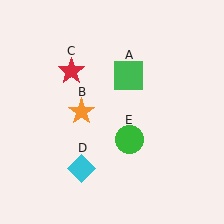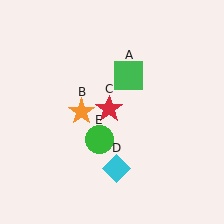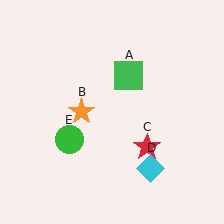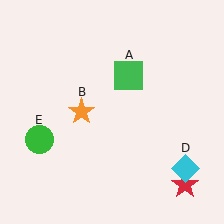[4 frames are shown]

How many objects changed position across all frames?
3 objects changed position: red star (object C), cyan diamond (object D), green circle (object E).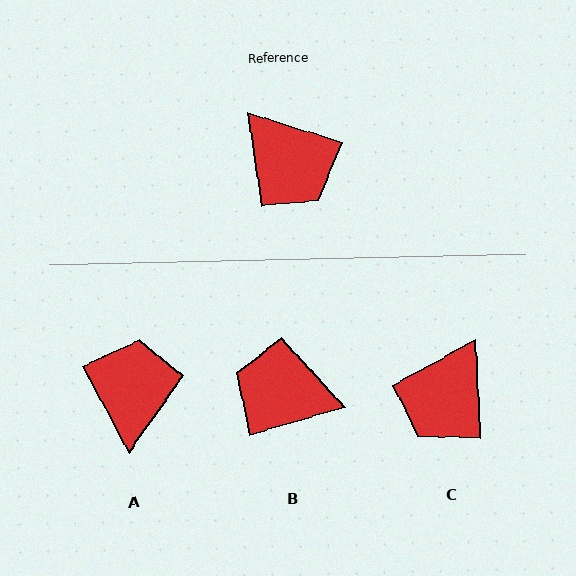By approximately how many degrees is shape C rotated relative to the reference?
Approximately 70 degrees clockwise.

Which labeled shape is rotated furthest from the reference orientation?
B, about 147 degrees away.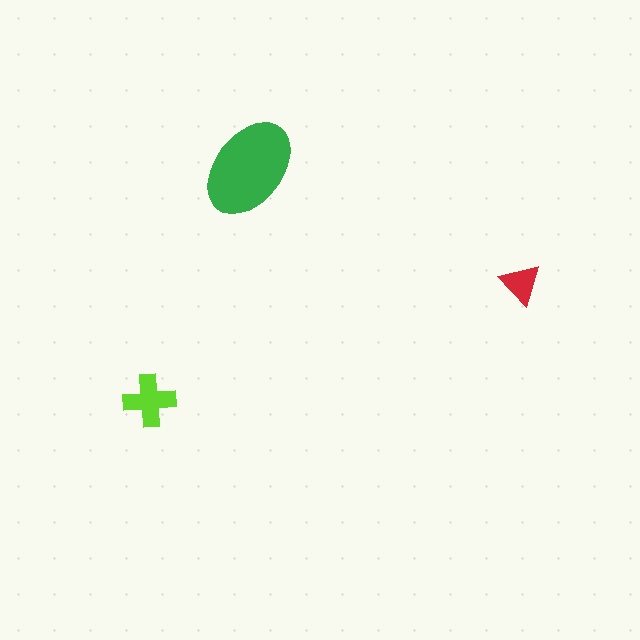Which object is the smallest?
The red triangle.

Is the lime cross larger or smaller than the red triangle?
Larger.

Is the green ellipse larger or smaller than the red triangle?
Larger.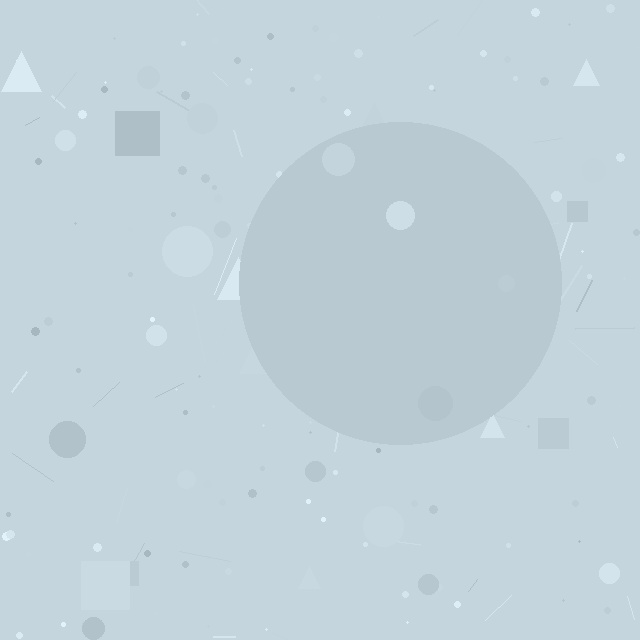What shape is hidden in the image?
A circle is hidden in the image.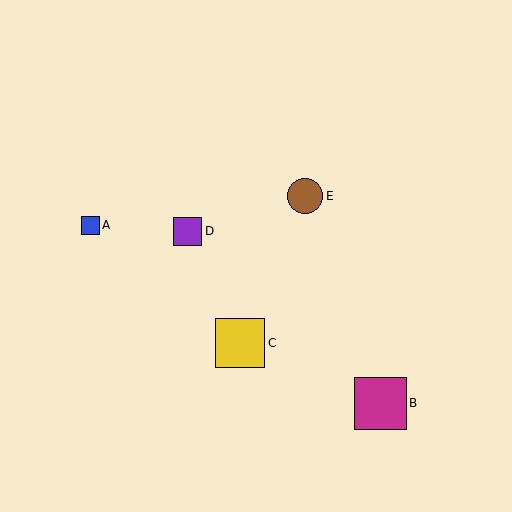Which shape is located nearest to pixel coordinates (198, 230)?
The purple square (labeled D) at (188, 231) is nearest to that location.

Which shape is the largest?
The magenta square (labeled B) is the largest.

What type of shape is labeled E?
Shape E is a brown circle.